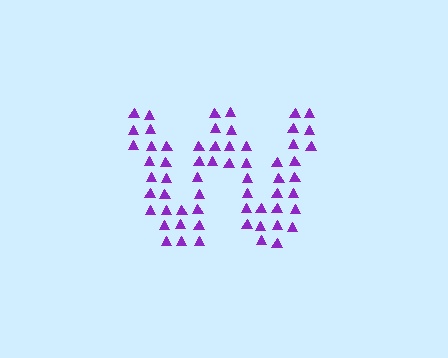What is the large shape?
The large shape is the letter W.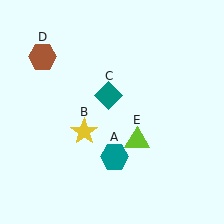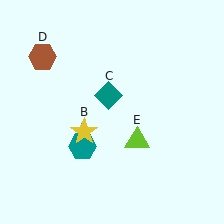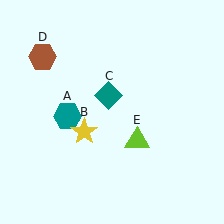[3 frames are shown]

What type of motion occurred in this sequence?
The teal hexagon (object A) rotated clockwise around the center of the scene.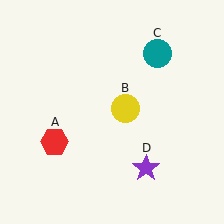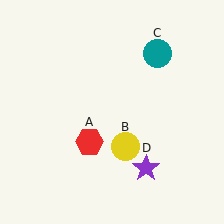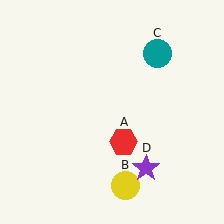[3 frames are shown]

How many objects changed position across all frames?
2 objects changed position: red hexagon (object A), yellow circle (object B).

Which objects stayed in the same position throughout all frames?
Teal circle (object C) and purple star (object D) remained stationary.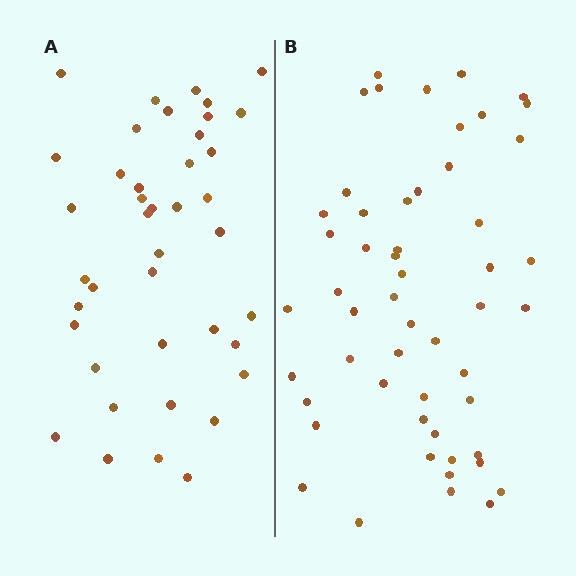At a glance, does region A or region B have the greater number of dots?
Region B (the right region) has more dots.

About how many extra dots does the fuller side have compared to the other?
Region B has roughly 12 or so more dots than region A.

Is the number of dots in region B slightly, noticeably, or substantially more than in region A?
Region B has noticeably more, but not dramatically so. The ratio is roughly 1.3 to 1.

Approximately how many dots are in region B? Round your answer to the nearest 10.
About 50 dots. (The exact count is 53, which rounds to 50.)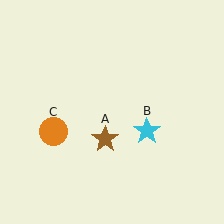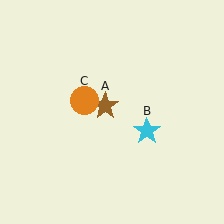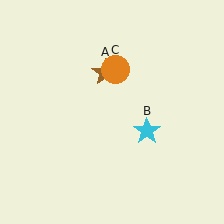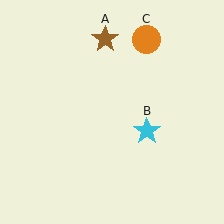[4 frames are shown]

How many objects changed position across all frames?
2 objects changed position: brown star (object A), orange circle (object C).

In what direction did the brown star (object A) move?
The brown star (object A) moved up.